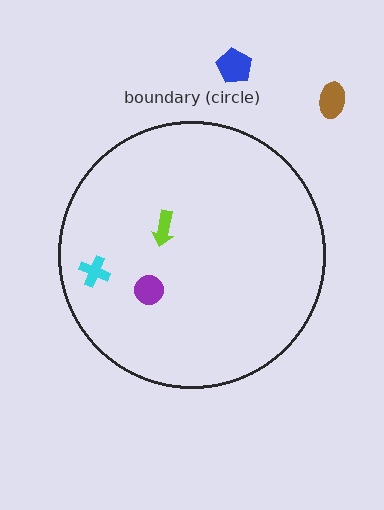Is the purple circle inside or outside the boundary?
Inside.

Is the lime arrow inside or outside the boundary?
Inside.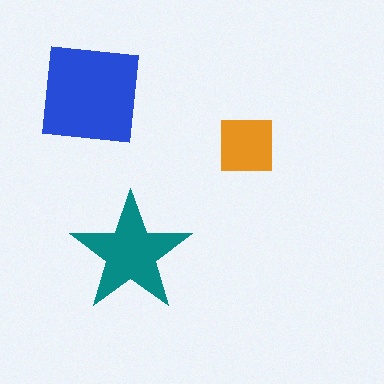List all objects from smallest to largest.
The orange square, the teal star, the blue square.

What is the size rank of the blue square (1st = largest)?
1st.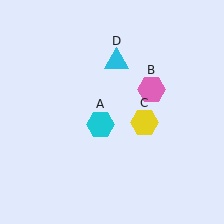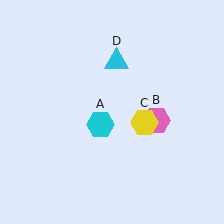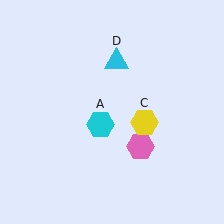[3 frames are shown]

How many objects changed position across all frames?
1 object changed position: pink hexagon (object B).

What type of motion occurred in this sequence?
The pink hexagon (object B) rotated clockwise around the center of the scene.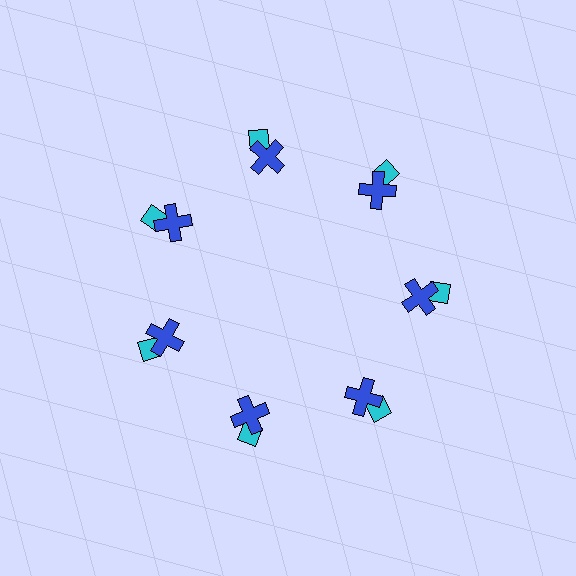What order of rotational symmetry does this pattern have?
This pattern has 7-fold rotational symmetry.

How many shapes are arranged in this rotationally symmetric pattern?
There are 14 shapes, arranged in 7 groups of 2.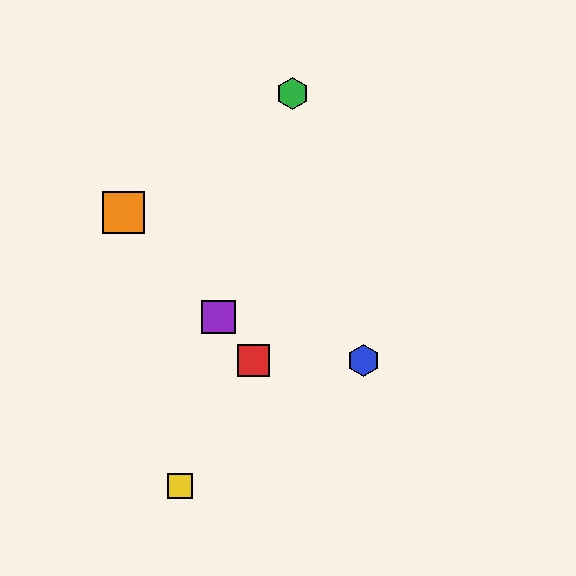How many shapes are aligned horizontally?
2 shapes (the red square, the blue hexagon) are aligned horizontally.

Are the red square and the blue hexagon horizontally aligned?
Yes, both are at y≈361.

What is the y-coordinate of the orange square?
The orange square is at y≈212.